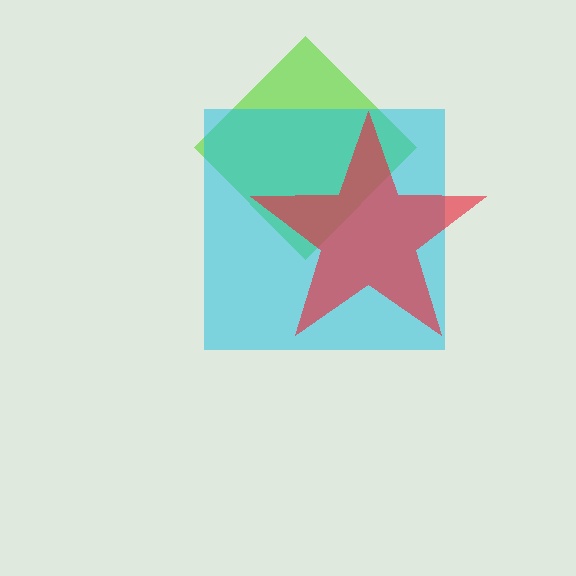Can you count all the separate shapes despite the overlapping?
Yes, there are 3 separate shapes.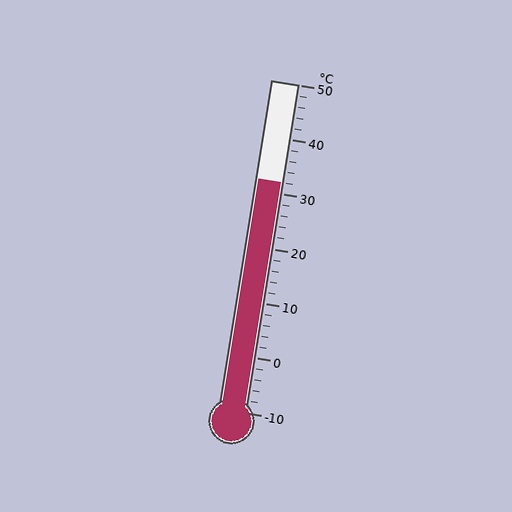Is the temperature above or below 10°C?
The temperature is above 10°C.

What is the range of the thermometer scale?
The thermometer scale ranges from -10°C to 50°C.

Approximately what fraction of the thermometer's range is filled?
The thermometer is filled to approximately 70% of its range.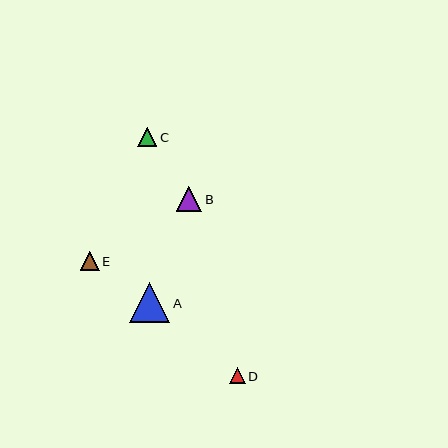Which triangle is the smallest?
Triangle D is the smallest with a size of approximately 16 pixels.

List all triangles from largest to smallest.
From largest to smallest: A, B, E, C, D.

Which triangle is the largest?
Triangle A is the largest with a size of approximately 41 pixels.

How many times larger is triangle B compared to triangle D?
Triangle B is approximately 1.6 times the size of triangle D.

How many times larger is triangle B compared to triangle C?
Triangle B is approximately 1.3 times the size of triangle C.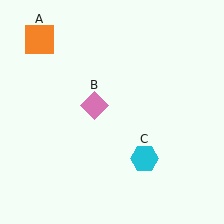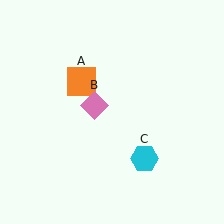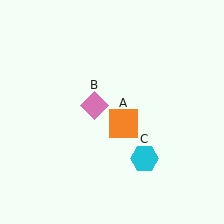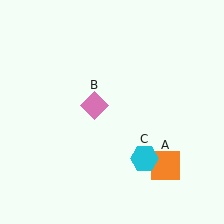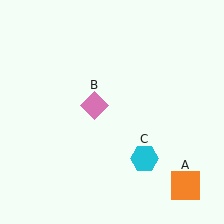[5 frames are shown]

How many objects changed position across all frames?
1 object changed position: orange square (object A).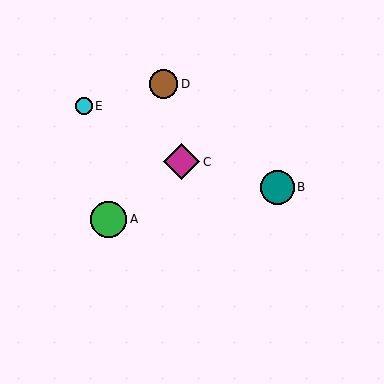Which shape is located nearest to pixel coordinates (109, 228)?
The green circle (labeled A) at (109, 219) is nearest to that location.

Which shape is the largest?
The magenta diamond (labeled C) is the largest.